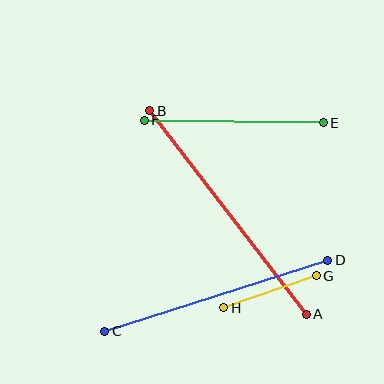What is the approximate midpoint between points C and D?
The midpoint is at approximately (216, 296) pixels.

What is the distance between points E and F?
The distance is approximately 179 pixels.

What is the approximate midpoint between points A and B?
The midpoint is at approximately (228, 213) pixels.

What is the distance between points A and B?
The distance is approximately 257 pixels.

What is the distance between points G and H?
The distance is approximately 98 pixels.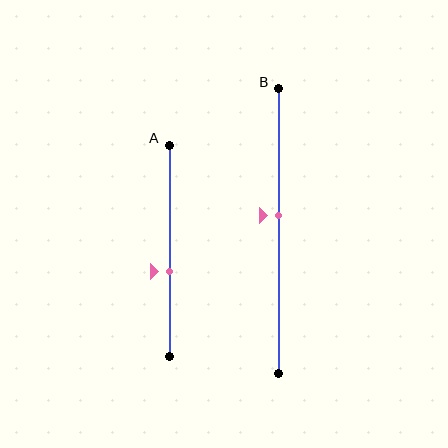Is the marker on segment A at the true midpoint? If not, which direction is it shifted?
No, the marker on segment A is shifted downward by about 10% of the segment length.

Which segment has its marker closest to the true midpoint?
Segment B has its marker closest to the true midpoint.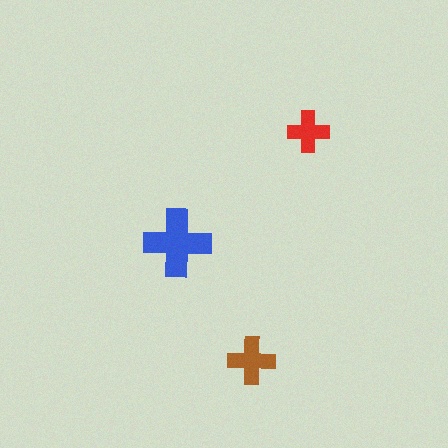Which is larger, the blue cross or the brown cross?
The blue one.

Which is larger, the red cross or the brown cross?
The brown one.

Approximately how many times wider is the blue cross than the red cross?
About 1.5 times wider.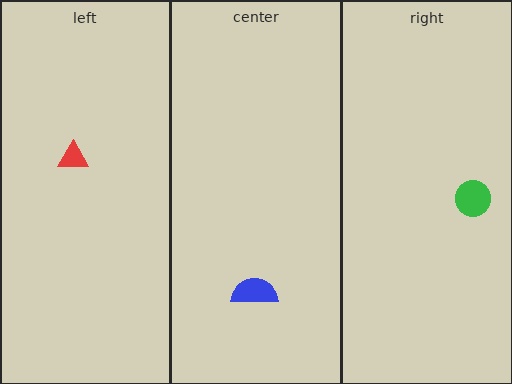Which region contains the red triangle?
The left region.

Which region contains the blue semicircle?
The center region.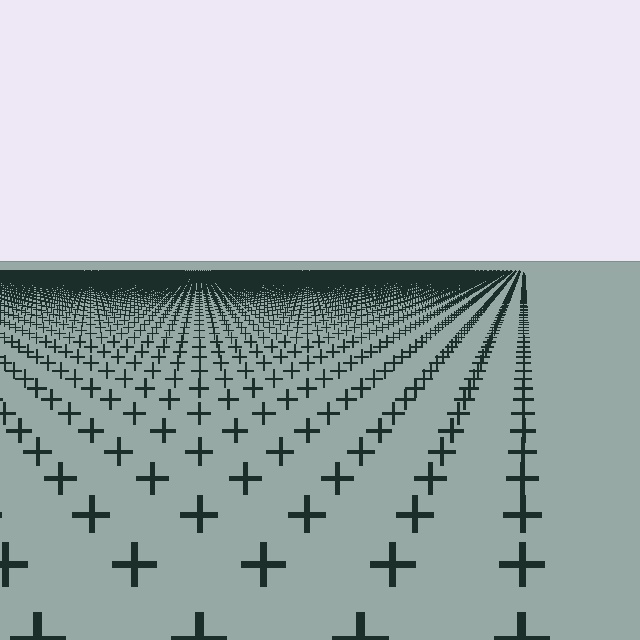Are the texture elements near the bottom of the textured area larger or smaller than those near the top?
Larger. Near the bottom, elements are closer to the viewer and appear at a bigger on-screen size.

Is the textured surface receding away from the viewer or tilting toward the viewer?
The surface is receding away from the viewer. Texture elements get smaller and denser toward the top.